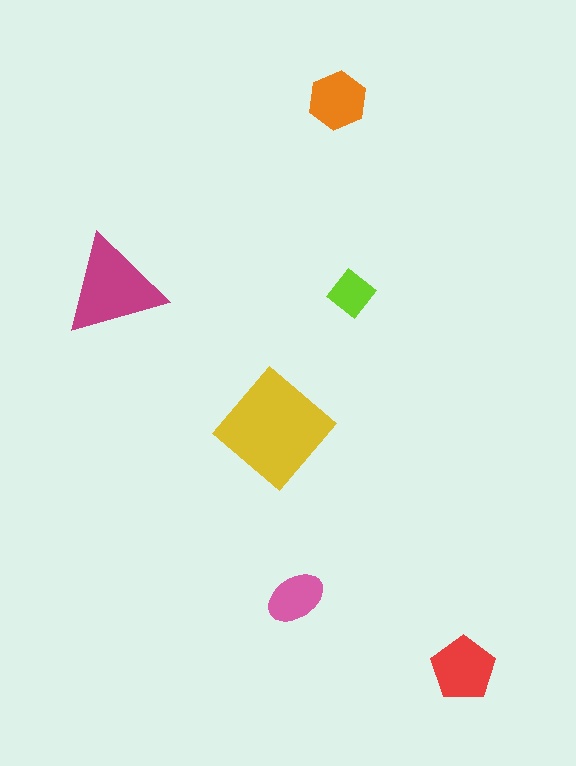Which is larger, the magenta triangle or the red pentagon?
The magenta triangle.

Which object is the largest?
The yellow diamond.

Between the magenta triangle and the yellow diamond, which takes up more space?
The yellow diamond.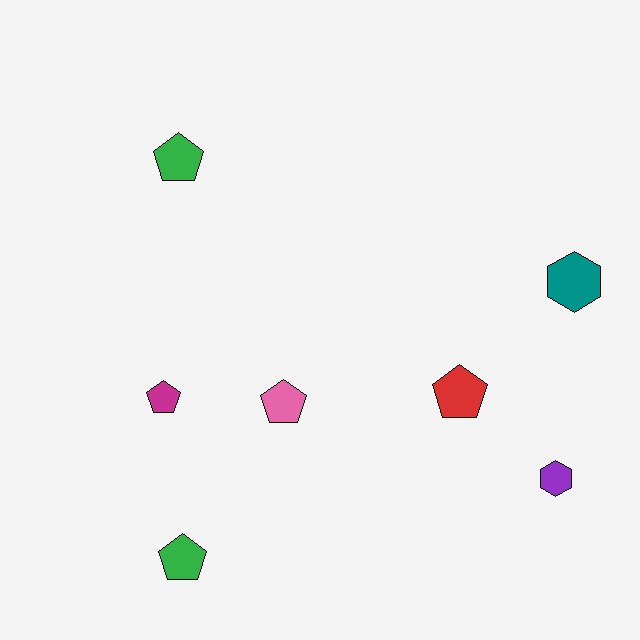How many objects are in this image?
There are 7 objects.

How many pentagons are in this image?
There are 5 pentagons.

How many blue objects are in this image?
There are no blue objects.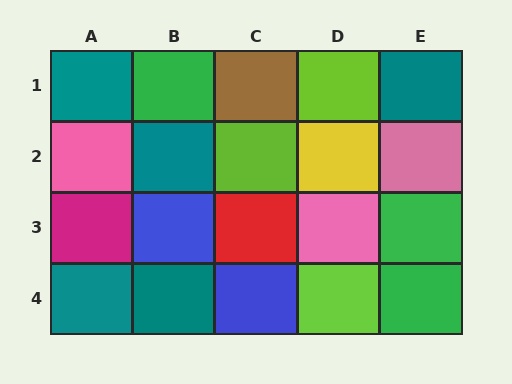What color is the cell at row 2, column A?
Pink.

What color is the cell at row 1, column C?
Brown.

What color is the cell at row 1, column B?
Green.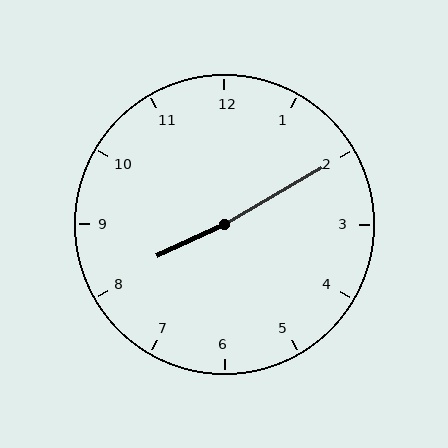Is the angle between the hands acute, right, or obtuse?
It is obtuse.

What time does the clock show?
8:10.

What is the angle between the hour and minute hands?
Approximately 175 degrees.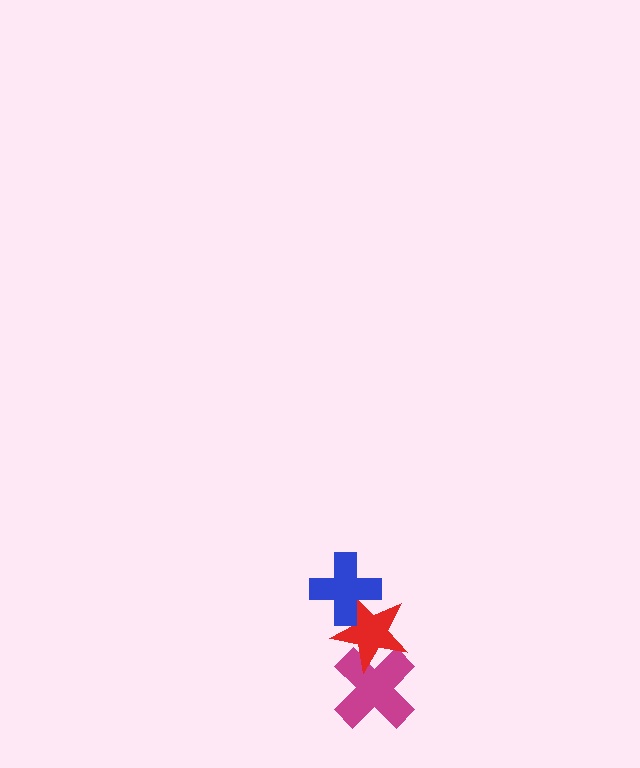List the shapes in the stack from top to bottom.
From top to bottom: the blue cross, the red star, the magenta cross.